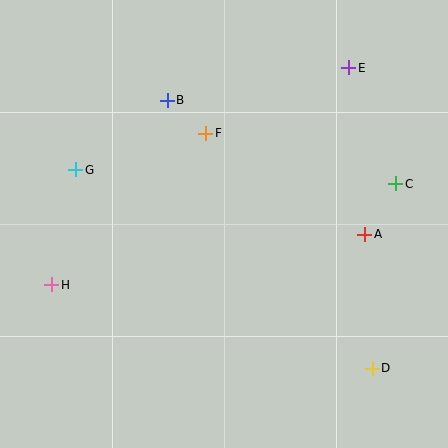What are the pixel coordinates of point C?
Point C is at (396, 184).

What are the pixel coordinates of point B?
Point B is at (167, 100).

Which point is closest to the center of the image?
Point F at (206, 133) is closest to the center.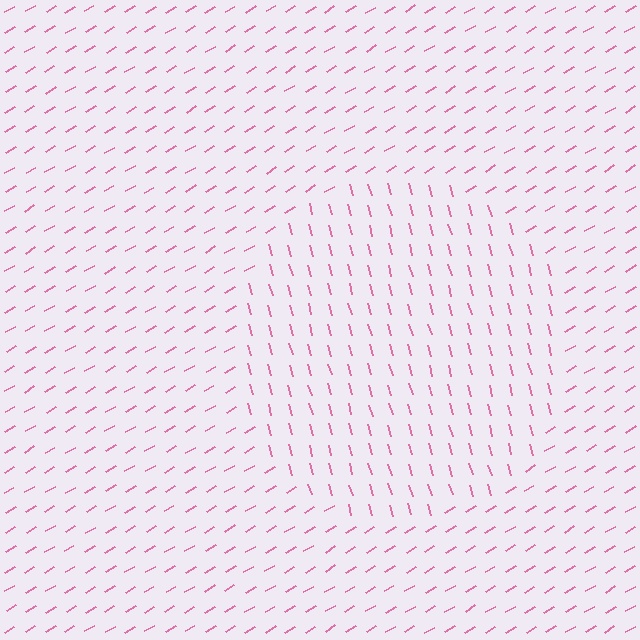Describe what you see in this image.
The image is filled with small pink line segments. A circle region in the image has lines oriented differently from the surrounding lines, creating a visible texture boundary.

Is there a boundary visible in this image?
Yes, there is a texture boundary formed by a change in line orientation.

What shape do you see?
I see a circle.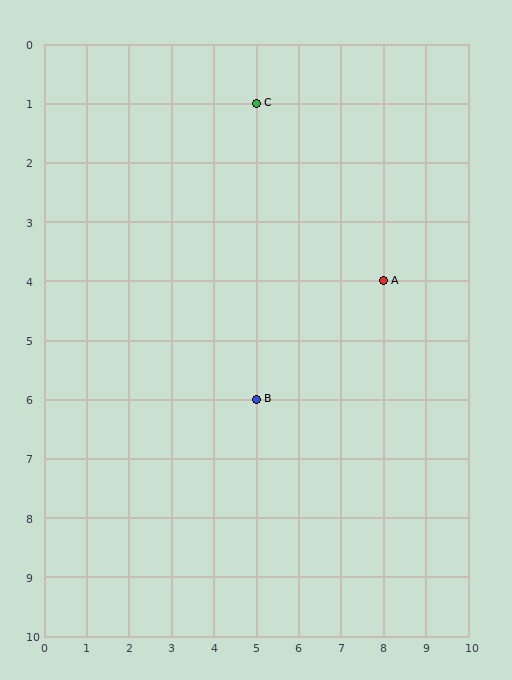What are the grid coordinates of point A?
Point A is at grid coordinates (8, 4).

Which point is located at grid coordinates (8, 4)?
Point A is at (8, 4).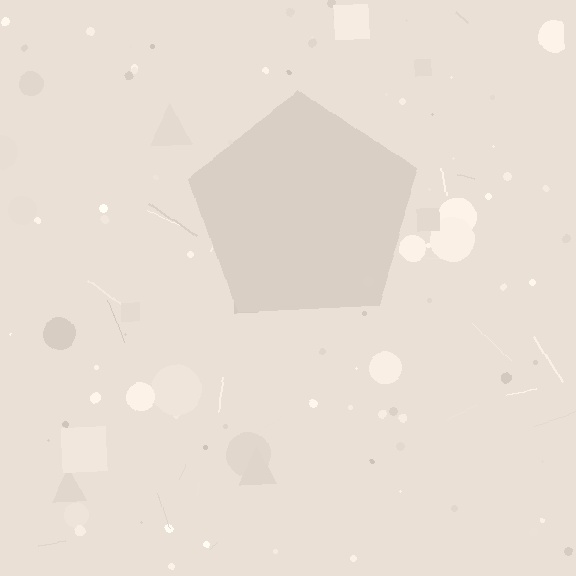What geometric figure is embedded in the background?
A pentagon is embedded in the background.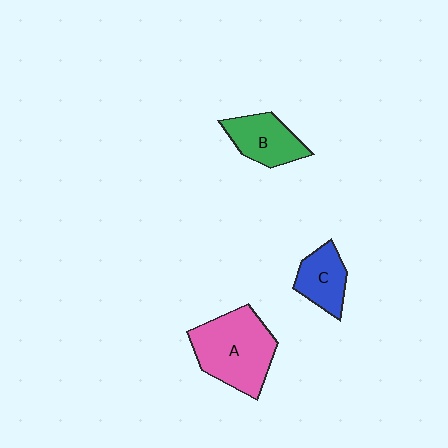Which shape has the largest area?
Shape A (pink).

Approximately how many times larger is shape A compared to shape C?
Approximately 2.0 times.